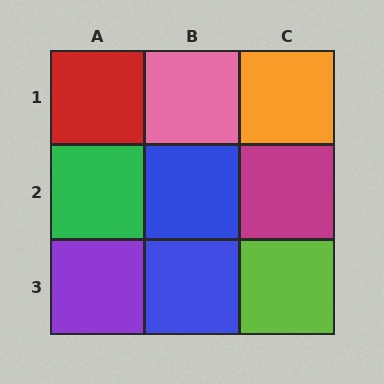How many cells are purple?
1 cell is purple.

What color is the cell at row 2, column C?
Magenta.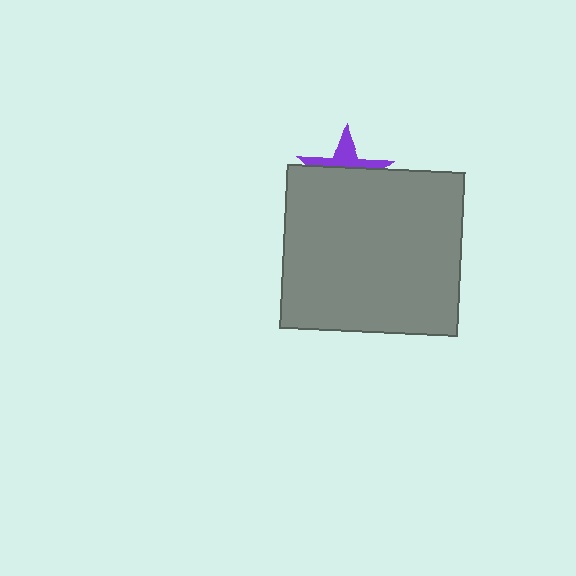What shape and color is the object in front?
The object in front is a gray rectangle.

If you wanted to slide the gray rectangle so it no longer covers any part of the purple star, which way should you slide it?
Slide it down — that is the most direct way to separate the two shapes.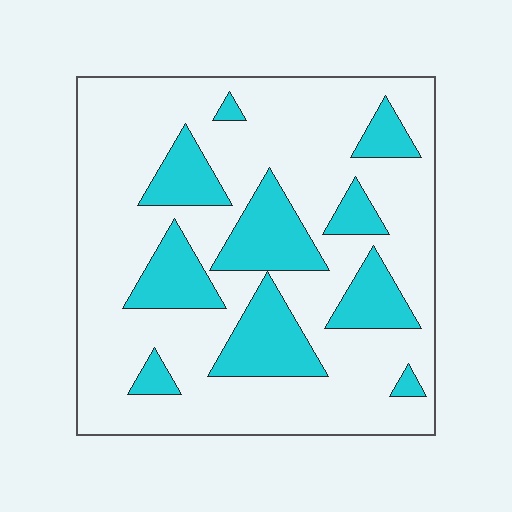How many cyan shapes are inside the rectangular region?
10.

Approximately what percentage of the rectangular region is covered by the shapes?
Approximately 25%.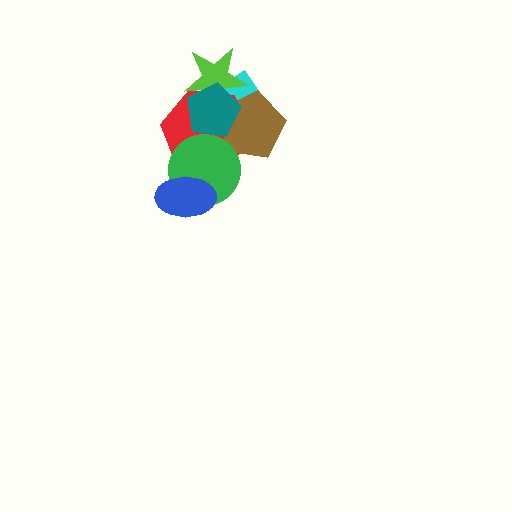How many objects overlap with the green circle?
3 objects overlap with the green circle.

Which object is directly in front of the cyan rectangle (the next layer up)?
The red hexagon is directly in front of the cyan rectangle.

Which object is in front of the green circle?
The blue ellipse is in front of the green circle.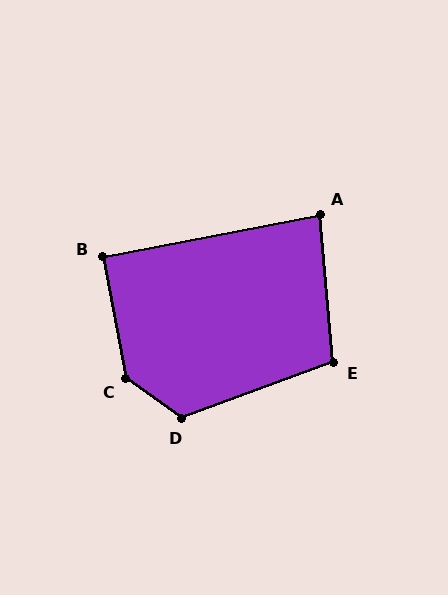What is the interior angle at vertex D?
Approximately 125 degrees (obtuse).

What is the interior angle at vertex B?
Approximately 91 degrees (approximately right).